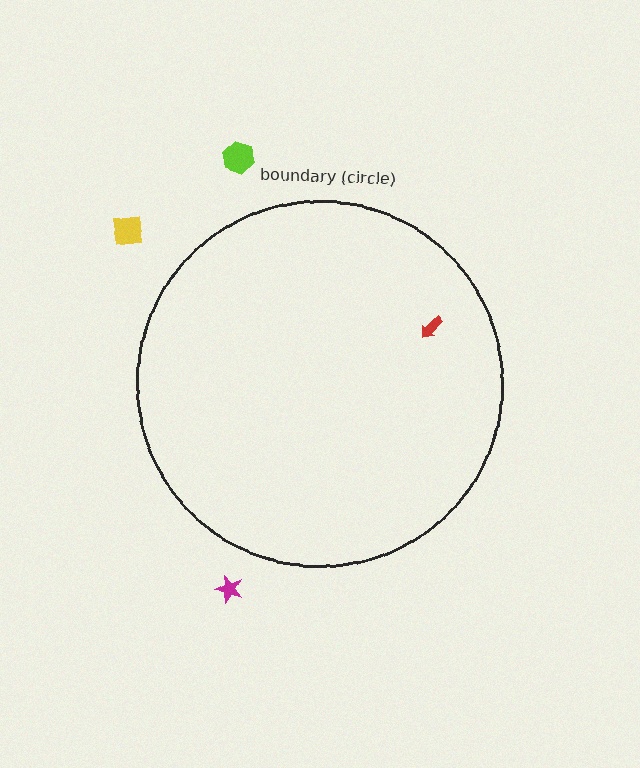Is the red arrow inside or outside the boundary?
Inside.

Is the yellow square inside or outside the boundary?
Outside.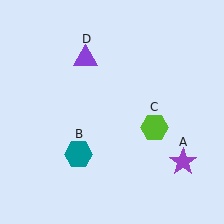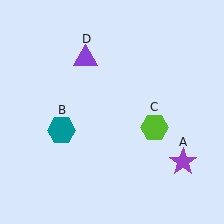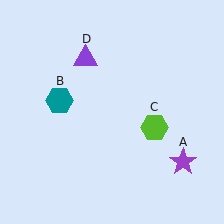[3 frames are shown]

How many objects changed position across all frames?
1 object changed position: teal hexagon (object B).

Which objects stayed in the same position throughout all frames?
Purple star (object A) and lime hexagon (object C) and purple triangle (object D) remained stationary.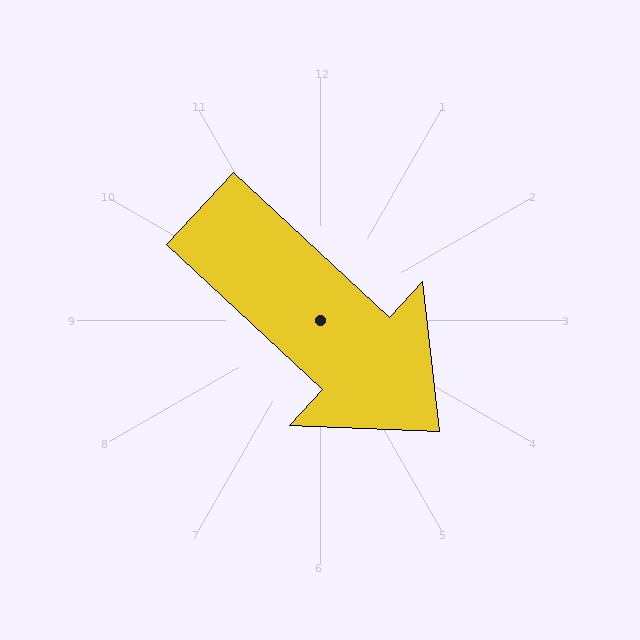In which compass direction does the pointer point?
Southeast.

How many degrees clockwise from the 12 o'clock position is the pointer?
Approximately 133 degrees.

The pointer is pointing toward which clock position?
Roughly 4 o'clock.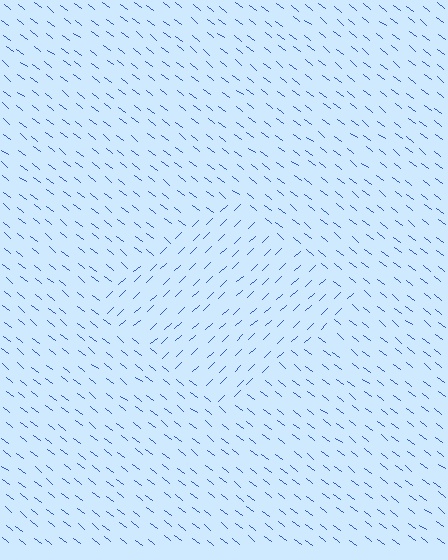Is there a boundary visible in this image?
Yes, there is a texture boundary formed by a change in line orientation.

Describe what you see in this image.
The image is filled with small blue line segments. A diamond region in the image has lines oriented differently from the surrounding lines, creating a visible texture boundary.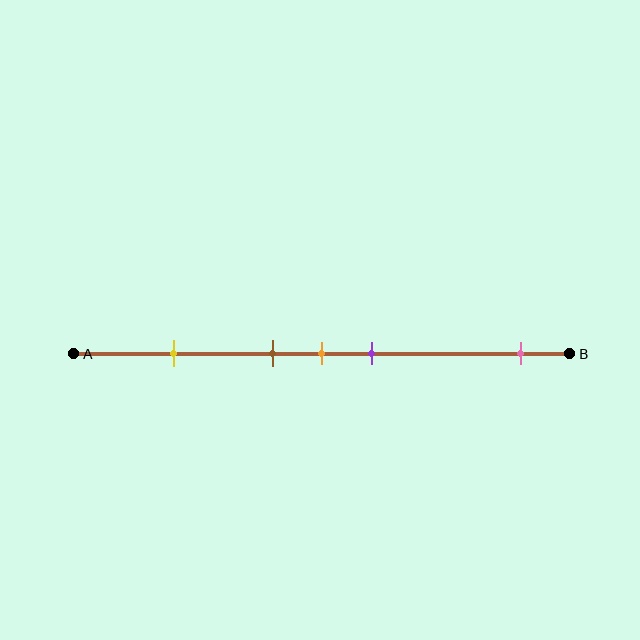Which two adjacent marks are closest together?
The brown and orange marks are the closest adjacent pair.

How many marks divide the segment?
There are 5 marks dividing the segment.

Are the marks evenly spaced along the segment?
No, the marks are not evenly spaced.